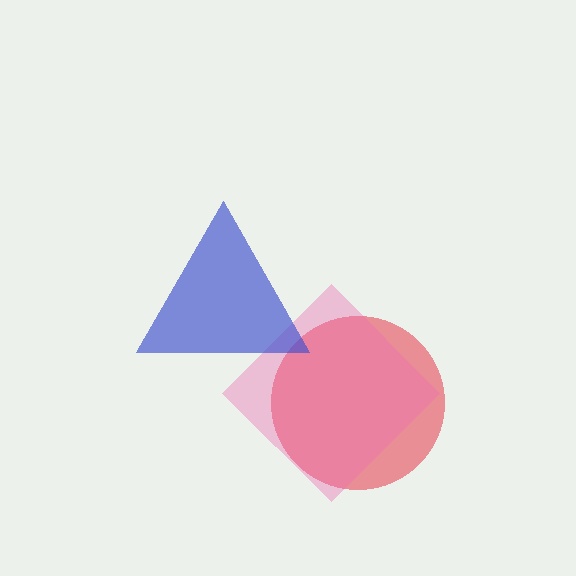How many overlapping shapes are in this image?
There are 3 overlapping shapes in the image.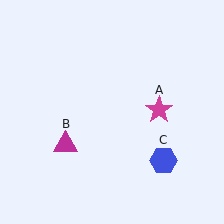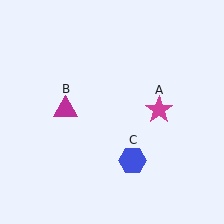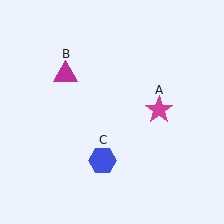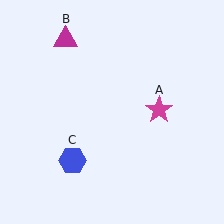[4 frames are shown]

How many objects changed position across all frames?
2 objects changed position: magenta triangle (object B), blue hexagon (object C).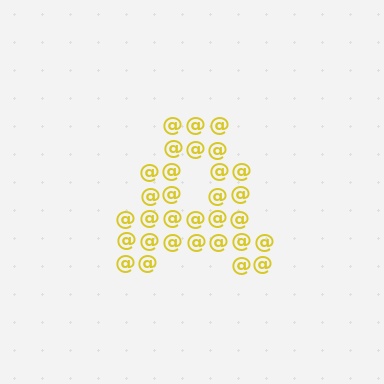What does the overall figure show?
The overall figure shows the letter A.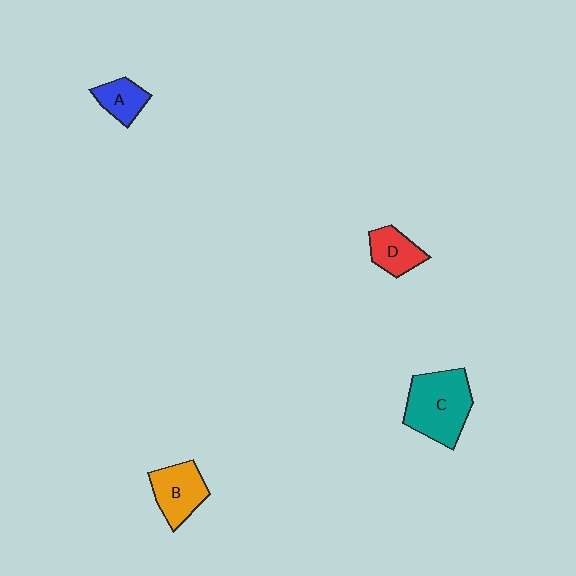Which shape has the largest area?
Shape C (teal).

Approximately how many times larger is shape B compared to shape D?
Approximately 1.3 times.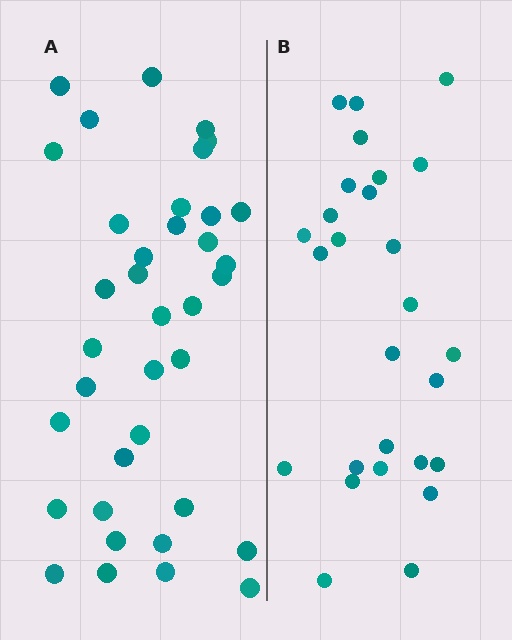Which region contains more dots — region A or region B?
Region A (the left region) has more dots.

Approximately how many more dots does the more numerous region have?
Region A has roughly 10 or so more dots than region B.